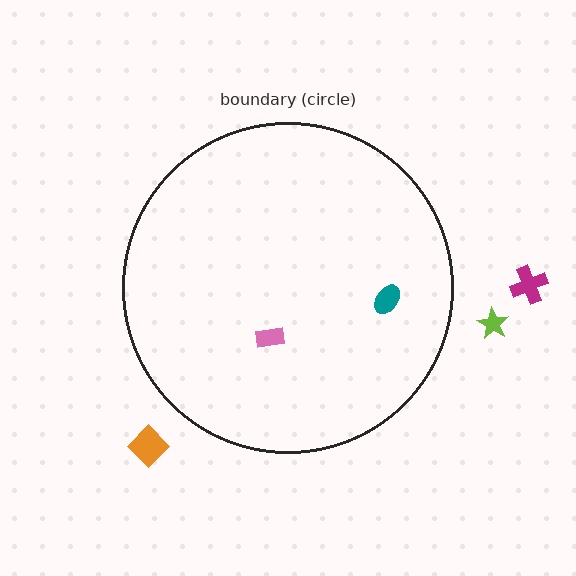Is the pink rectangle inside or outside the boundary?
Inside.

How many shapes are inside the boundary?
2 inside, 3 outside.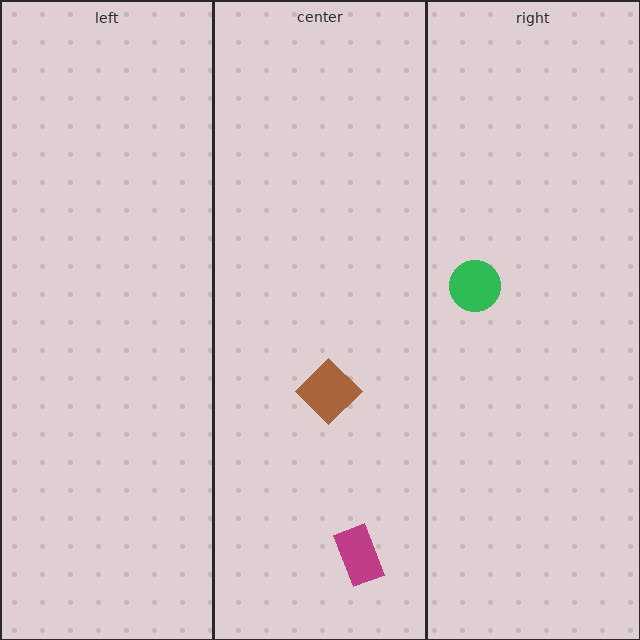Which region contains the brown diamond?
The center region.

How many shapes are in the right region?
1.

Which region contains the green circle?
The right region.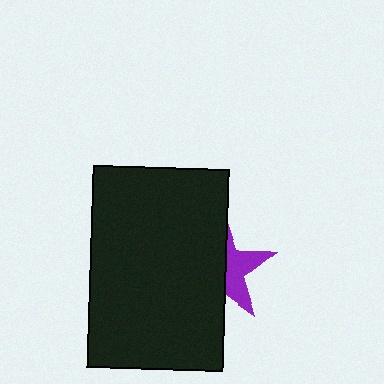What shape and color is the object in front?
The object in front is a black rectangle.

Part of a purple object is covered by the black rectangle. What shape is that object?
It is a star.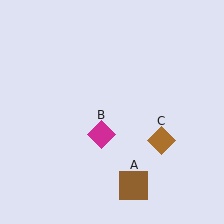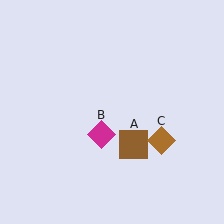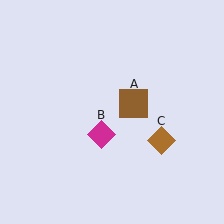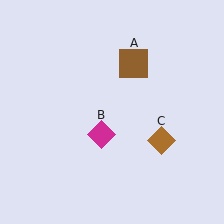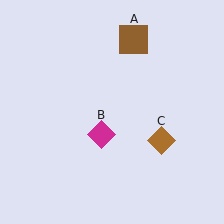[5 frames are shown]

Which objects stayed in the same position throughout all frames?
Magenta diamond (object B) and brown diamond (object C) remained stationary.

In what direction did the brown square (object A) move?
The brown square (object A) moved up.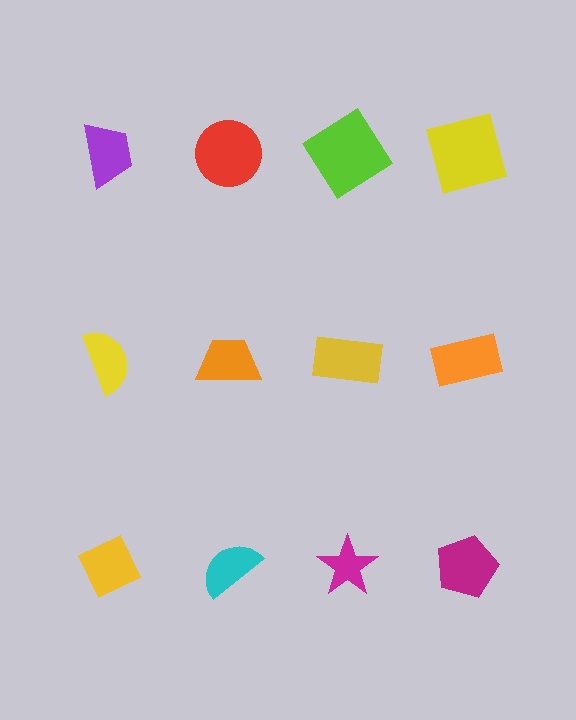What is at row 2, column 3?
A yellow rectangle.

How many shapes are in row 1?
4 shapes.